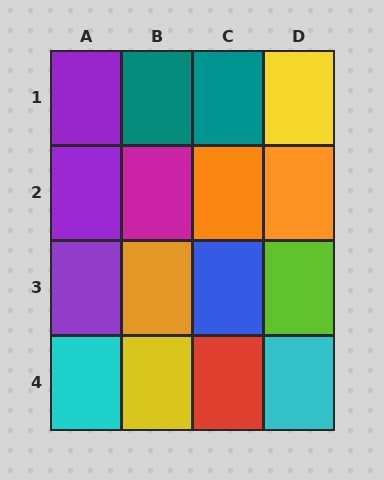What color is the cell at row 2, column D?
Orange.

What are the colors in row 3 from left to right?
Purple, orange, blue, lime.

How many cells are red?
1 cell is red.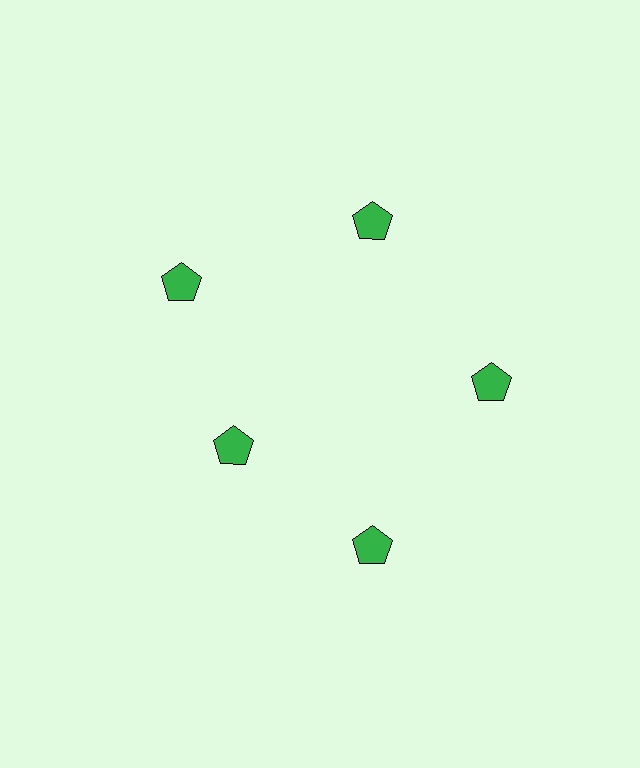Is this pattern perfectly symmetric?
No. The 5 green pentagons are arranged in a ring, but one element near the 8 o'clock position is pulled inward toward the center, breaking the 5-fold rotational symmetry.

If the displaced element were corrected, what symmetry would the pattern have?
It would have 5-fold rotational symmetry — the pattern would map onto itself every 72 degrees.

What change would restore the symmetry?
The symmetry would be restored by moving it outward, back onto the ring so that all 5 pentagons sit at equal angles and equal distance from the center.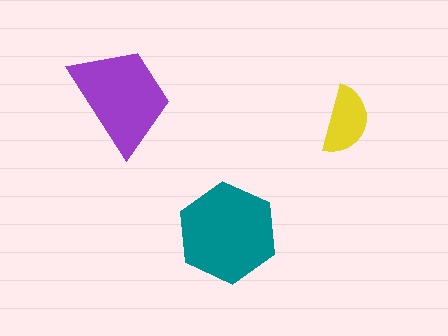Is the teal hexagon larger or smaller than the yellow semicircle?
Larger.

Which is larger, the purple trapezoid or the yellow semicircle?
The purple trapezoid.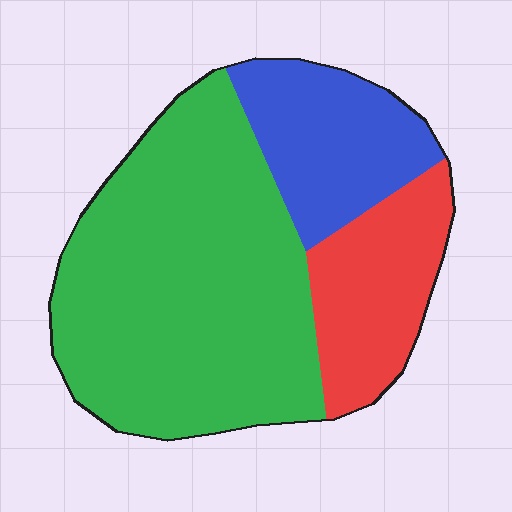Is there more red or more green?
Green.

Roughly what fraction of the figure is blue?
Blue takes up less than a quarter of the figure.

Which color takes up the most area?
Green, at roughly 60%.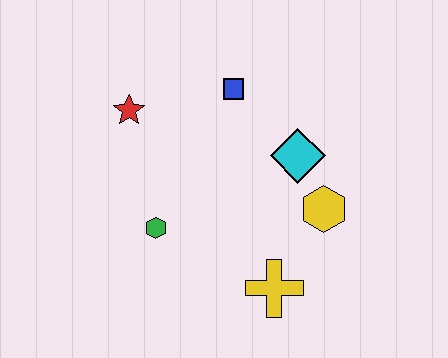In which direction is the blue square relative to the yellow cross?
The blue square is above the yellow cross.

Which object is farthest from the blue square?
The yellow cross is farthest from the blue square.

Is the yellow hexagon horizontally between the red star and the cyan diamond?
No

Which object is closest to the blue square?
The cyan diamond is closest to the blue square.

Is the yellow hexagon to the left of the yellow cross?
No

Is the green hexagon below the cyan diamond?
Yes